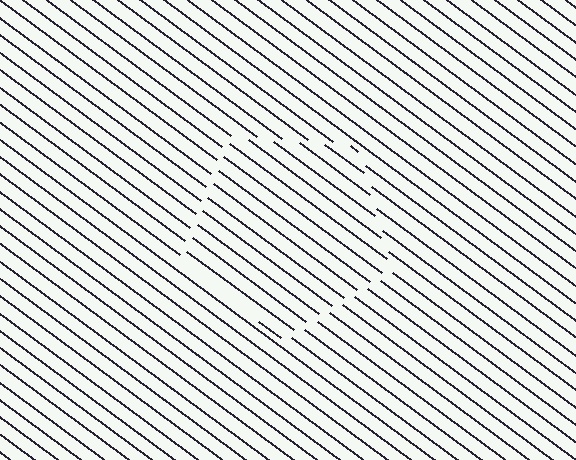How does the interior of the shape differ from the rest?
The interior of the shape contains the same grating, shifted by half a period — the contour is defined by the phase discontinuity where line-ends from the inner and outer gratings abut.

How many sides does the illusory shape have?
5 sides — the line-ends trace a pentagon.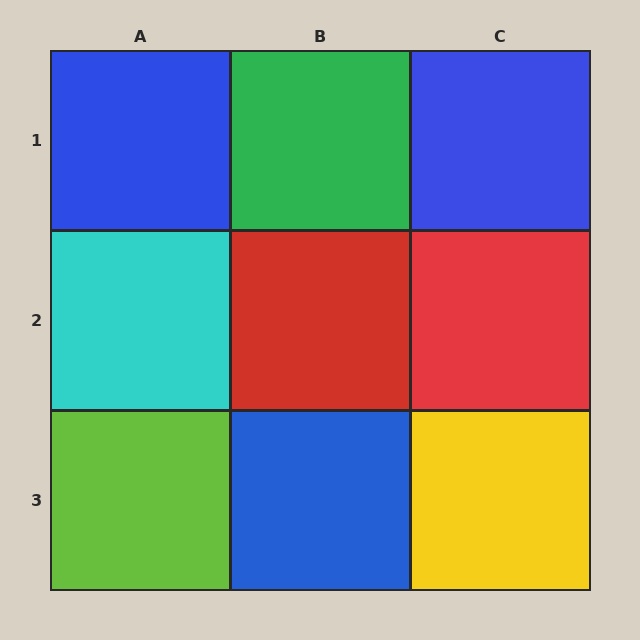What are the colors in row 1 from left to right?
Blue, green, blue.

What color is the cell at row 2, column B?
Red.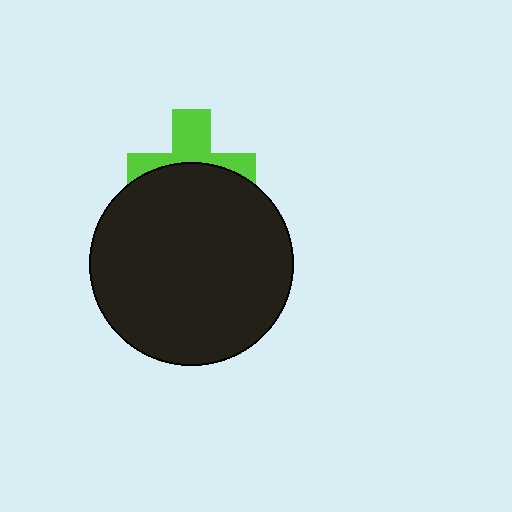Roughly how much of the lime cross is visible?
A small part of it is visible (roughly 43%).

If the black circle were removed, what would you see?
You would see the complete lime cross.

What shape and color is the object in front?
The object in front is a black circle.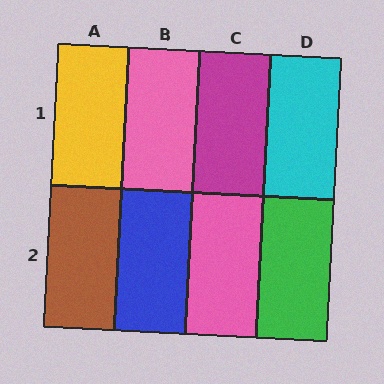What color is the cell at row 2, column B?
Blue.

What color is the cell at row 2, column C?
Pink.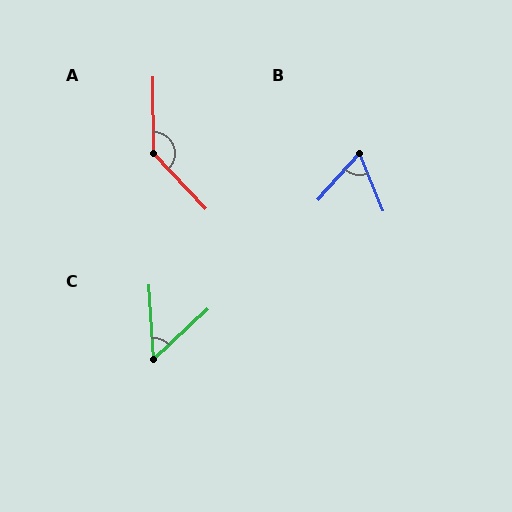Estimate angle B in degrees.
Approximately 64 degrees.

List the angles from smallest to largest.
C (51°), B (64°), A (136°).